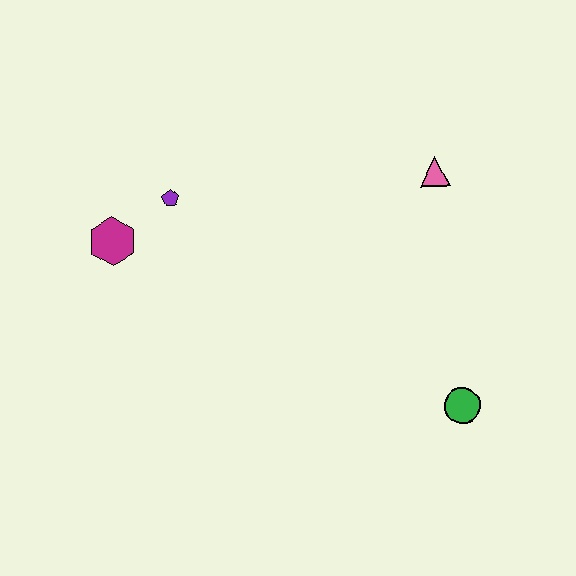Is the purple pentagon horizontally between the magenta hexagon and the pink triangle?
Yes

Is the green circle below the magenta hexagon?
Yes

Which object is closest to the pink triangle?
The green circle is closest to the pink triangle.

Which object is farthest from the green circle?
The magenta hexagon is farthest from the green circle.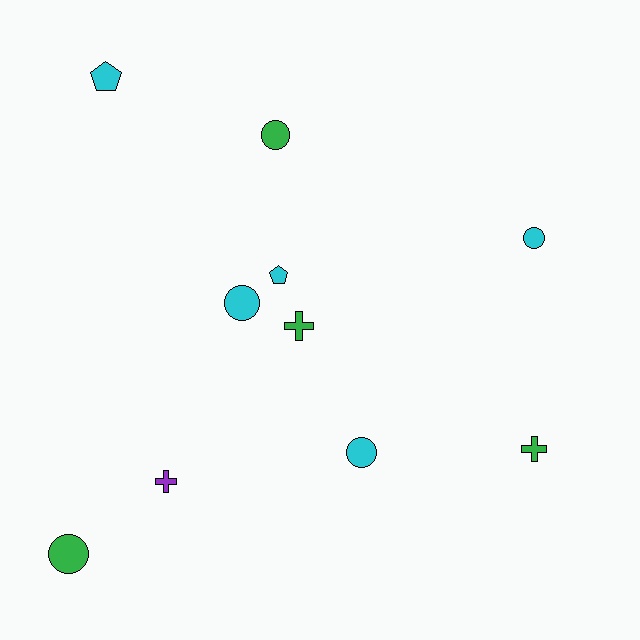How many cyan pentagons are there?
There are 2 cyan pentagons.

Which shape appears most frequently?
Circle, with 5 objects.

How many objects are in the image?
There are 10 objects.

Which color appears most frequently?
Cyan, with 5 objects.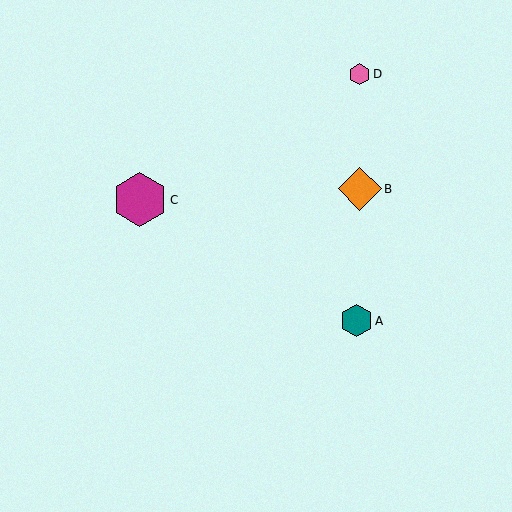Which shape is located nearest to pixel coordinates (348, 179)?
The orange diamond (labeled B) at (360, 189) is nearest to that location.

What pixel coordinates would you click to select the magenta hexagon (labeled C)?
Click at (140, 200) to select the magenta hexagon C.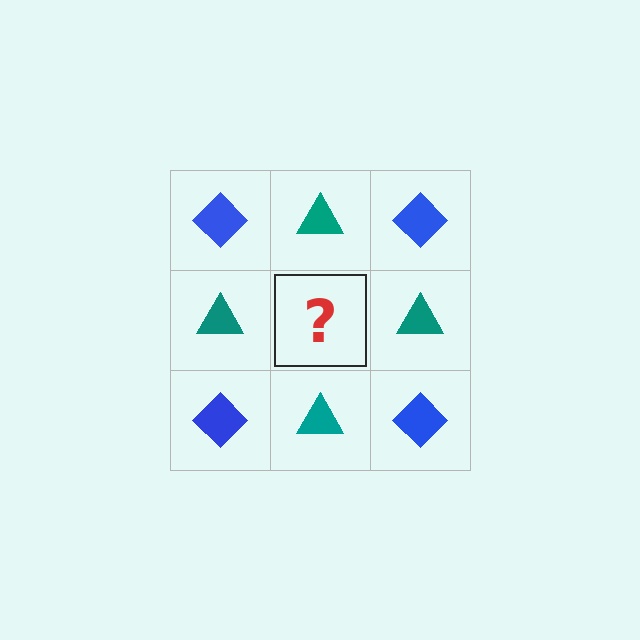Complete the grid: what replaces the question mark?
The question mark should be replaced with a blue diamond.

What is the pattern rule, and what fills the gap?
The rule is that it alternates blue diamond and teal triangle in a checkerboard pattern. The gap should be filled with a blue diamond.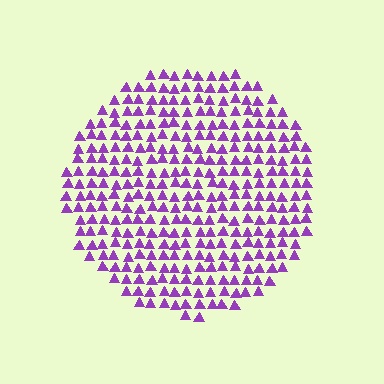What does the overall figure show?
The overall figure shows a circle.